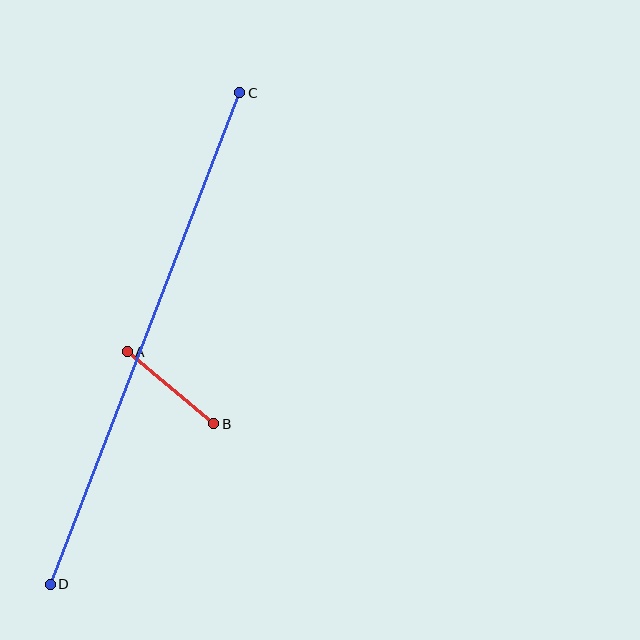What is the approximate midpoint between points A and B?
The midpoint is at approximately (170, 388) pixels.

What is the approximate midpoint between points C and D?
The midpoint is at approximately (145, 339) pixels.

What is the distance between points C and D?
The distance is approximately 526 pixels.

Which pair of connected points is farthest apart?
Points C and D are farthest apart.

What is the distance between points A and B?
The distance is approximately 113 pixels.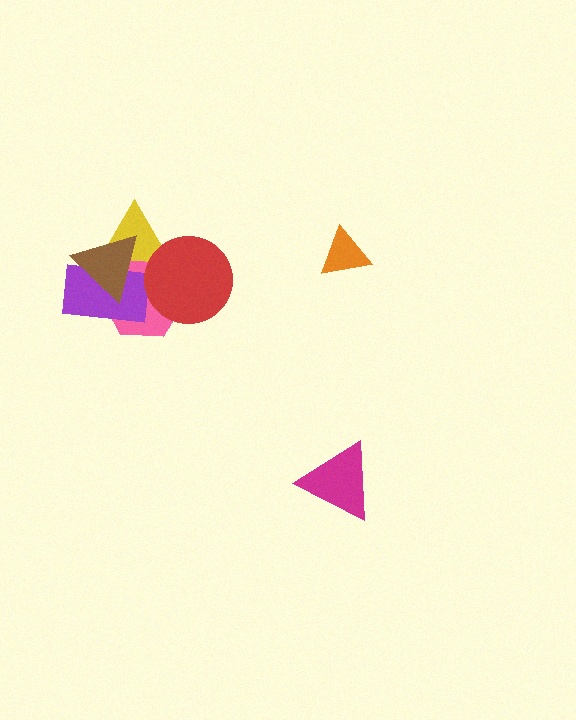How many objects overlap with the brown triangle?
3 objects overlap with the brown triangle.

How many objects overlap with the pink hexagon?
4 objects overlap with the pink hexagon.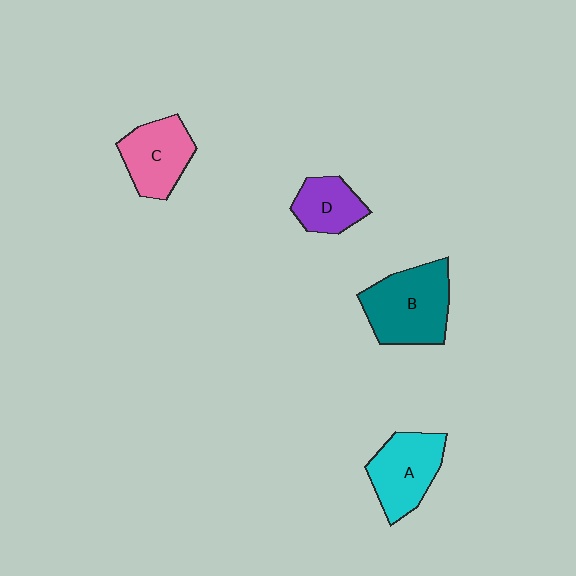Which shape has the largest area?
Shape B (teal).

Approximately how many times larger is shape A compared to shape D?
Approximately 1.5 times.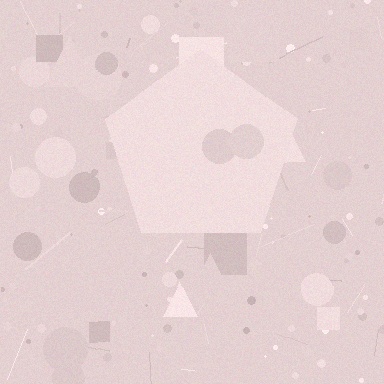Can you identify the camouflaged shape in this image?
The camouflaged shape is a pentagon.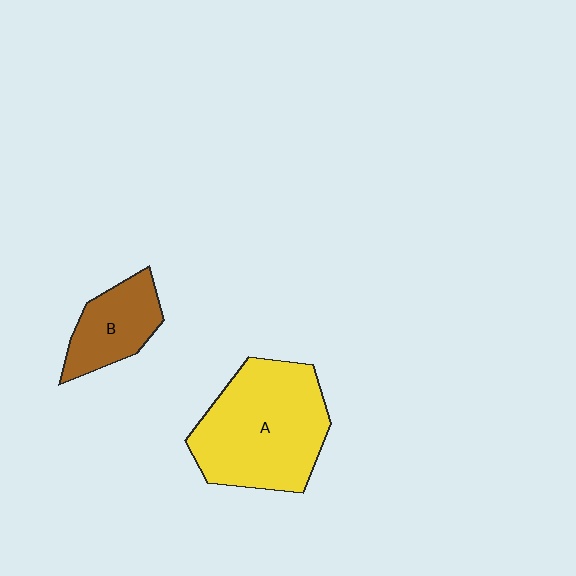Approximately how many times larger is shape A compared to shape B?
Approximately 2.2 times.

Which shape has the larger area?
Shape A (yellow).